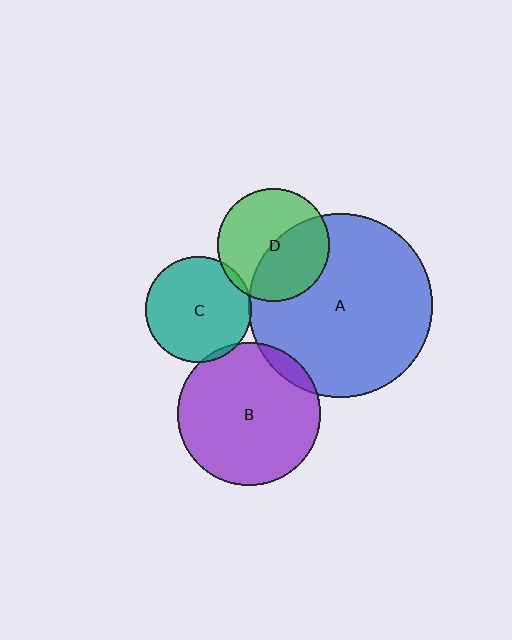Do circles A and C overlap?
Yes.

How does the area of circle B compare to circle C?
Approximately 1.8 times.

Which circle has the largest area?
Circle A (blue).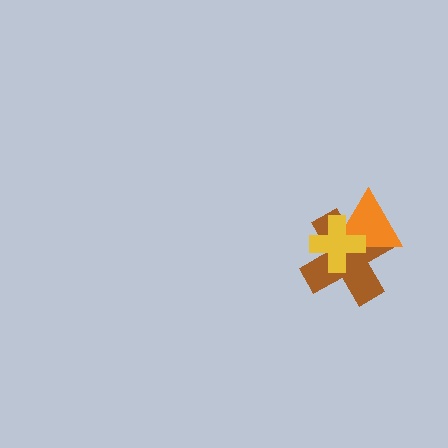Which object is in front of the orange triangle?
The yellow cross is in front of the orange triangle.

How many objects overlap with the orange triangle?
2 objects overlap with the orange triangle.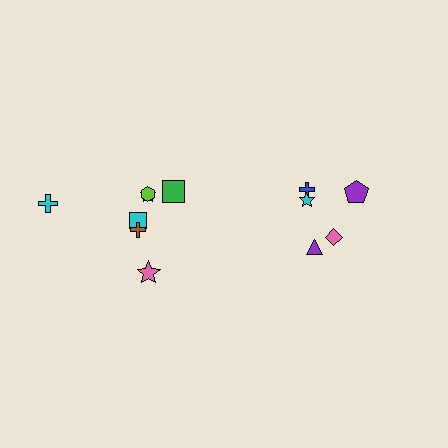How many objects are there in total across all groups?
There are 12 objects.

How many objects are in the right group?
There are 5 objects.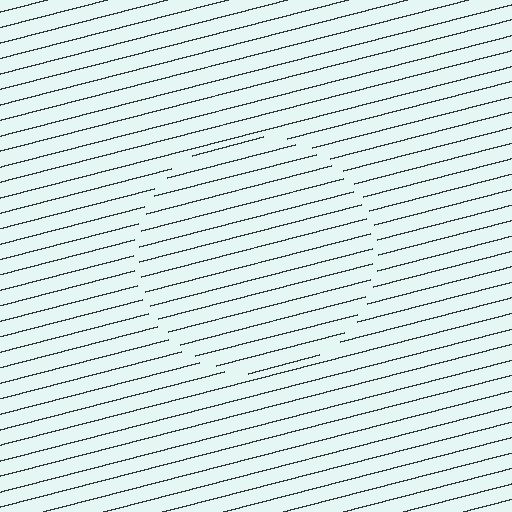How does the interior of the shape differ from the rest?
The interior of the shape contains the same grating, shifted by half a period — the contour is defined by the phase discontinuity where line-ends from the inner and outer gratings abut.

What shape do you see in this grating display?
An illusory circle. The interior of the shape contains the same grating, shifted by half a period — the contour is defined by the phase discontinuity where line-ends from the inner and outer gratings abut.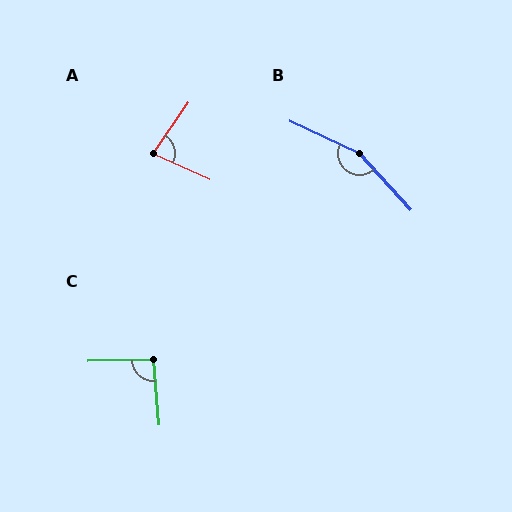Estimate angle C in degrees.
Approximately 93 degrees.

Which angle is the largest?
B, at approximately 157 degrees.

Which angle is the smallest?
A, at approximately 79 degrees.